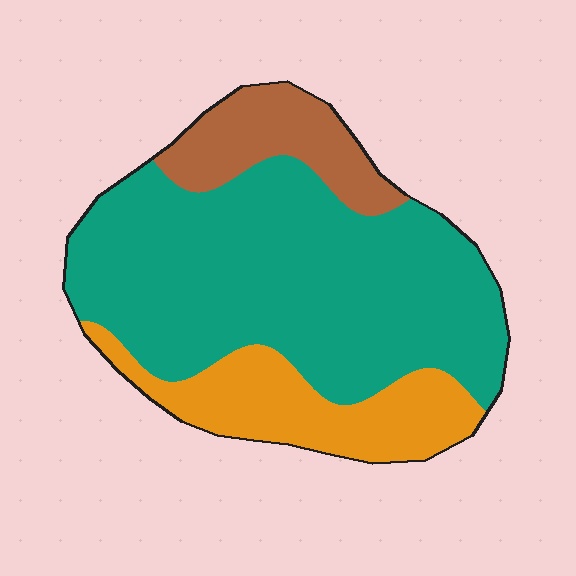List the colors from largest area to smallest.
From largest to smallest: teal, orange, brown.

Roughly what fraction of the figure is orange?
Orange takes up between a sixth and a third of the figure.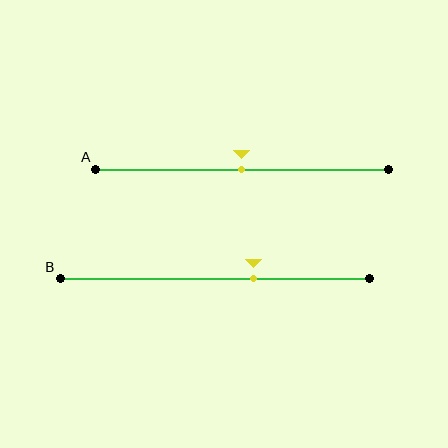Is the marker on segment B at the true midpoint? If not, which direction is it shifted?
No, the marker on segment B is shifted to the right by about 12% of the segment length.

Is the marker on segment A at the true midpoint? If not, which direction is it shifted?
Yes, the marker on segment A is at the true midpoint.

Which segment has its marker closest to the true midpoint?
Segment A has its marker closest to the true midpoint.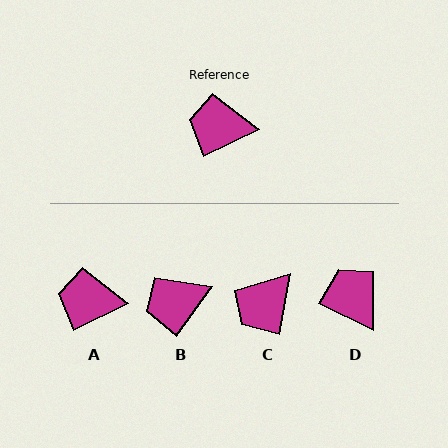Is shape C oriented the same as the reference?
No, it is off by about 54 degrees.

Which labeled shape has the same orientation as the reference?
A.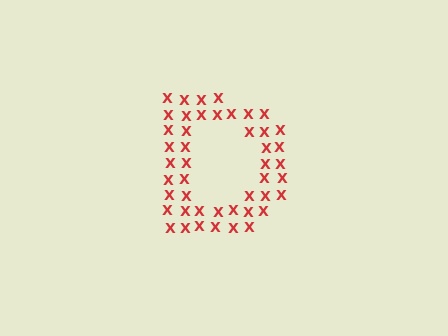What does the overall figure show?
The overall figure shows the letter D.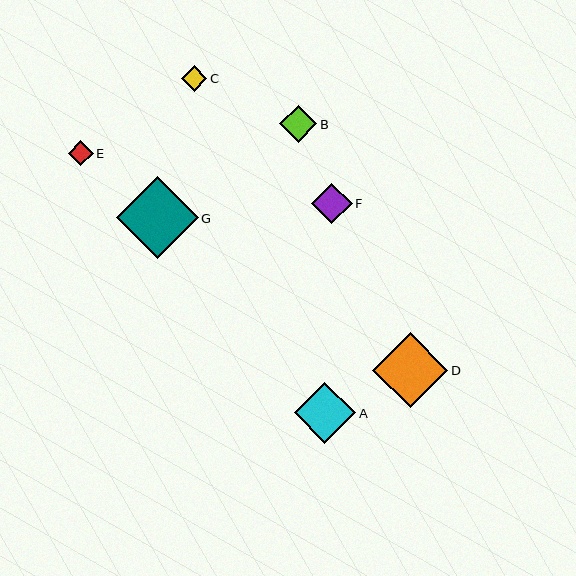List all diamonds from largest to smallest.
From largest to smallest: G, D, A, F, B, E, C.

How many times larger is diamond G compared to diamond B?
Diamond G is approximately 2.2 times the size of diamond B.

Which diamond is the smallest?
Diamond C is the smallest with a size of approximately 25 pixels.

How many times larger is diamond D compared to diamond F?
Diamond D is approximately 1.9 times the size of diamond F.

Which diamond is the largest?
Diamond G is the largest with a size of approximately 82 pixels.